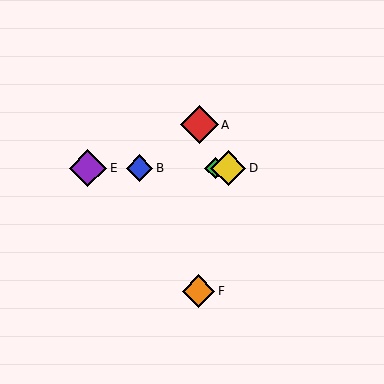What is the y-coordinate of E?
Object E is at y≈168.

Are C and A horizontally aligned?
No, C is at y≈168 and A is at y≈125.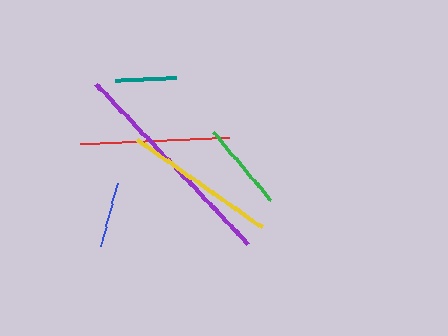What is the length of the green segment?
The green segment is approximately 89 pixels long.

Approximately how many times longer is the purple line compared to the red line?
The purple line is approximately 1.5 times the length of the red line.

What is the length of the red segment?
The red segment is approximately 148 pixels long.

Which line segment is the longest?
The purple line is the longest at approximately 222 pixels.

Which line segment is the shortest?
The teal line is the shortest at approximately 61 pixels.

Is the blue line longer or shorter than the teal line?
The blue line is longer than the teal line.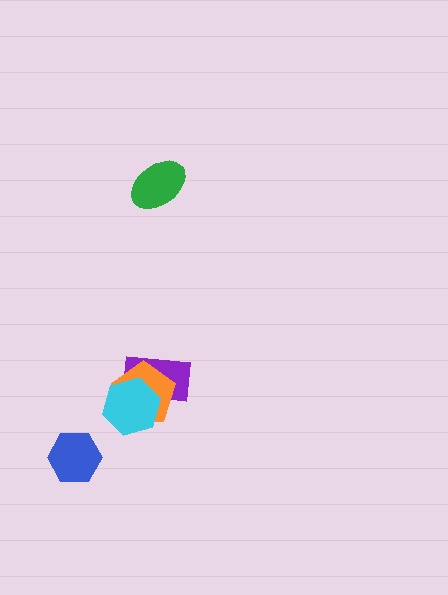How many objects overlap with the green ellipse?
0 objects overlap with the green ellipse.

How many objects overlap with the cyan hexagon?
2 objects overlap with the cyan hexagon.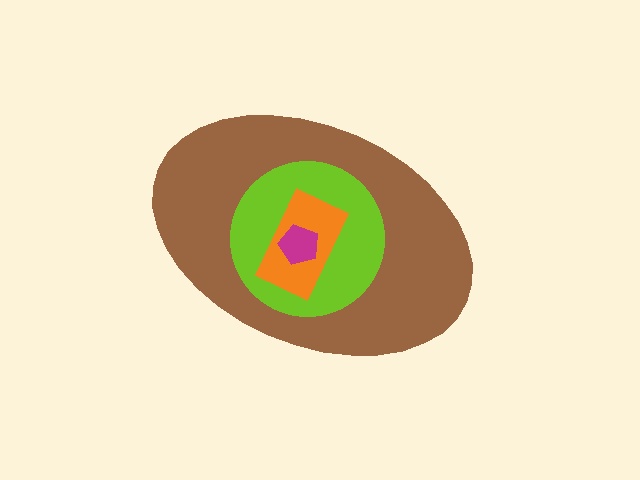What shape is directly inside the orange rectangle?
The magenta pentagon.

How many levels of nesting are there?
4.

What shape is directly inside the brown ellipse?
The lime circle.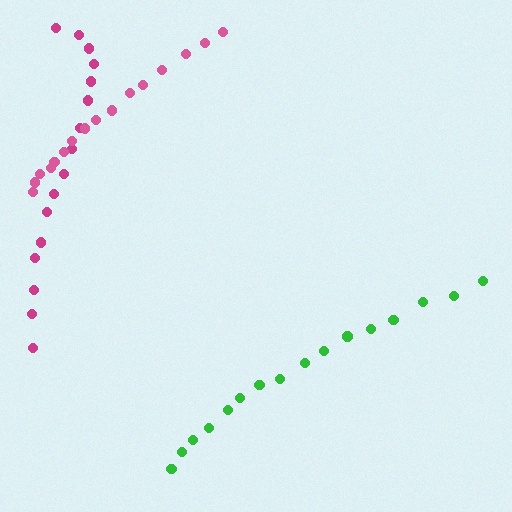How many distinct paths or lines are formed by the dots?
There are 3 distinct paths.